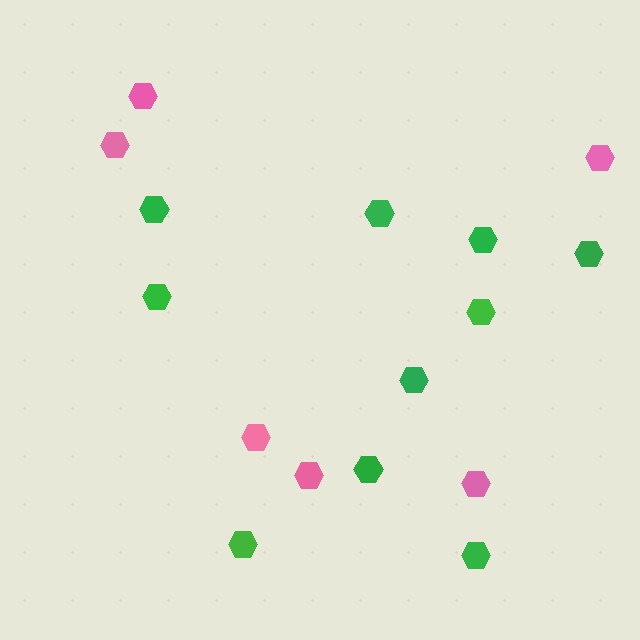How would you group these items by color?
There are 2 groups: one group of green hexagons (10) and one group of pink hexagons (6).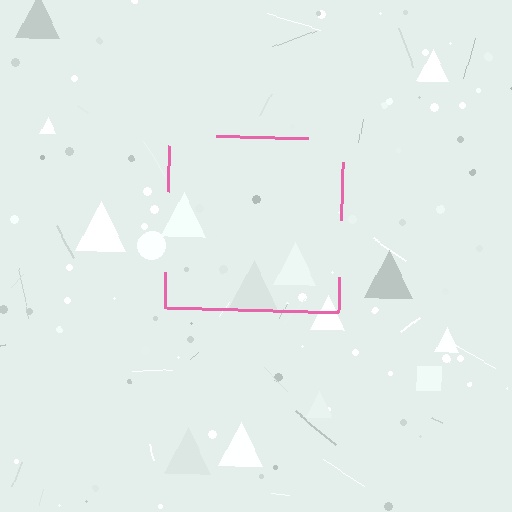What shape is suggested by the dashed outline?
The dashed outline suggests a square.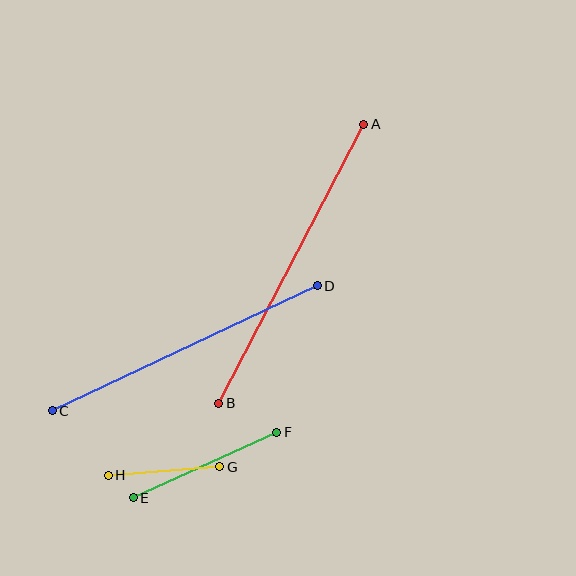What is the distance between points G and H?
The distance is approximately 112 pixels.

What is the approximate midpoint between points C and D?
The midpoint is at approximately (185, 348) pixels.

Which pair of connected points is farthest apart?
Points A and B are farthest apart.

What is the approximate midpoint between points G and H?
The midpoint is at approximately (164, 471) pixels.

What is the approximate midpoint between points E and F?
The midpoint is at approximately (205, 465) pixels.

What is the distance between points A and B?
The distance is approximately 314 pixels.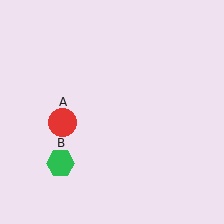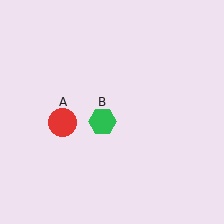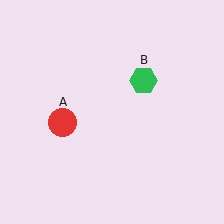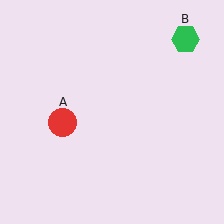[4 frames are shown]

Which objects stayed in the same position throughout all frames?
Red circle (object A) remained stationary.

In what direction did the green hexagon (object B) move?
The green hexagon (object B) moved up and to the right.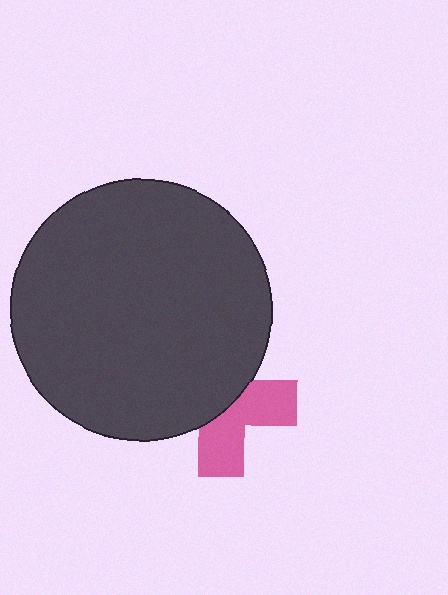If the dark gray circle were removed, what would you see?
You would see the complete pink cross.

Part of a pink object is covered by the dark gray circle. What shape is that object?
It is a cross.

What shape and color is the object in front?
The object in front is a dark gray circle.